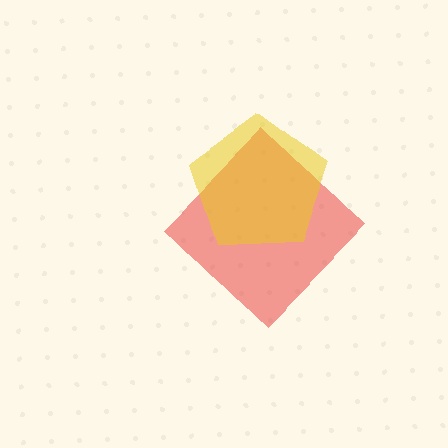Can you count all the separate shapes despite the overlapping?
Yes, there are 2 separate shapes.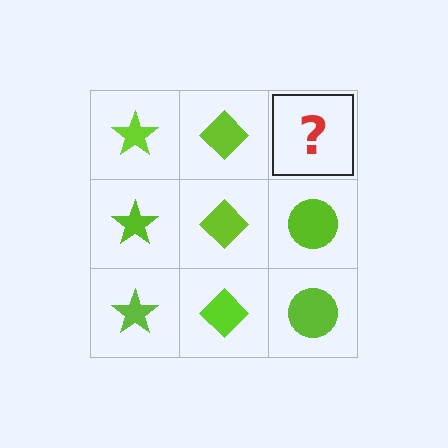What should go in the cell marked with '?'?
The missing cell should contain a lime circle.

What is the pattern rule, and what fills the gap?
The rule is that each column has a consistent shape. The gap should be filled with a lime circle.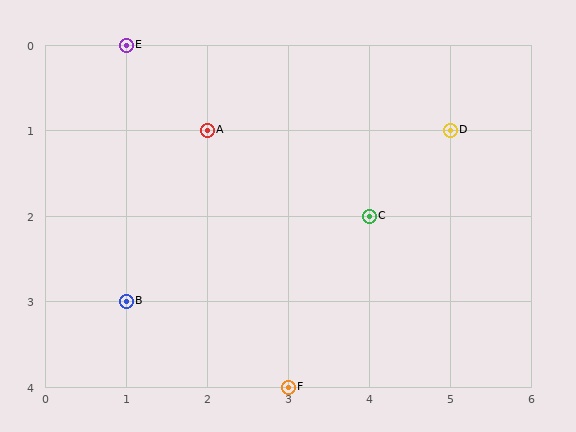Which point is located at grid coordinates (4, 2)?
Point C is at (4, 2).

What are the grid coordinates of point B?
Point B is at grid coordinates (1, 3).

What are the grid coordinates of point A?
Point A is at grid coordinates (2, 1).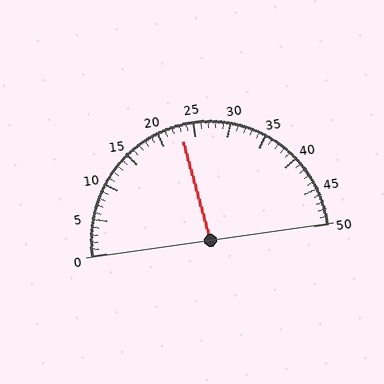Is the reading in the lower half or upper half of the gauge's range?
The reading is in the lower half of the range (0 to 50).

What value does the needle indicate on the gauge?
The needle indicates approximately 23.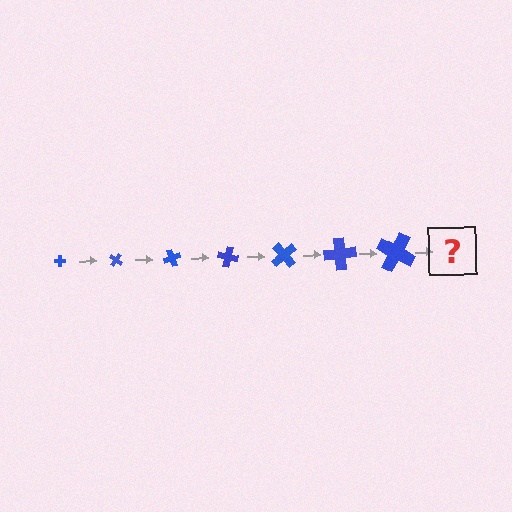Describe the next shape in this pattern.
It should be a cross, larger than the previous one and rotated 245 degrees from the start.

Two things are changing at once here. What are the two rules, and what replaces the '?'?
The two rules are that the cross grows larger each step and it rotates 35 degrees each step. The '?' should be a cross, larger than the previous one and rotated 245 degrees from the start.